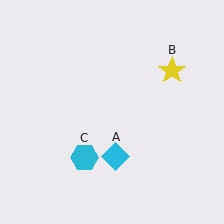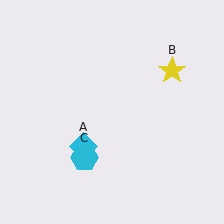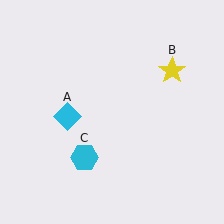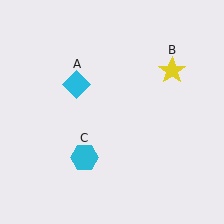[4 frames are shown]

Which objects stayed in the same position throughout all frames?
Yellow star (object B) and cyan hexagon (object C) remained stationary.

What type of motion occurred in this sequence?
The cyan diamond (object A) rotated clockwise around the center of the scene.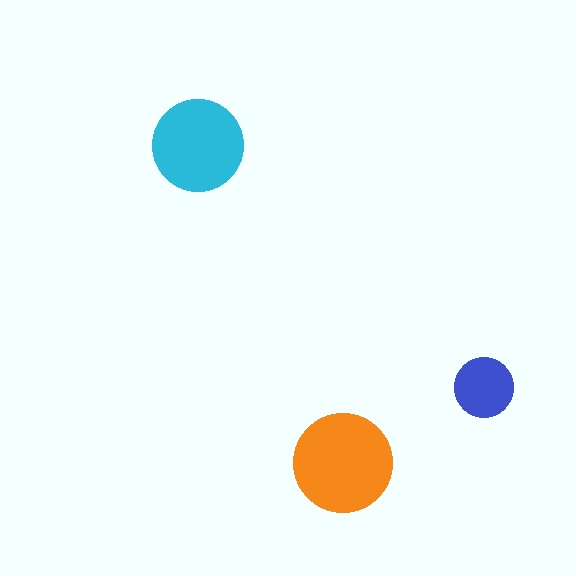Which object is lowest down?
The orange circle is bottommost.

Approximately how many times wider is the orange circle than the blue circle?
About 1.5 times wider.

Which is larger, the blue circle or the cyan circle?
The cyan one.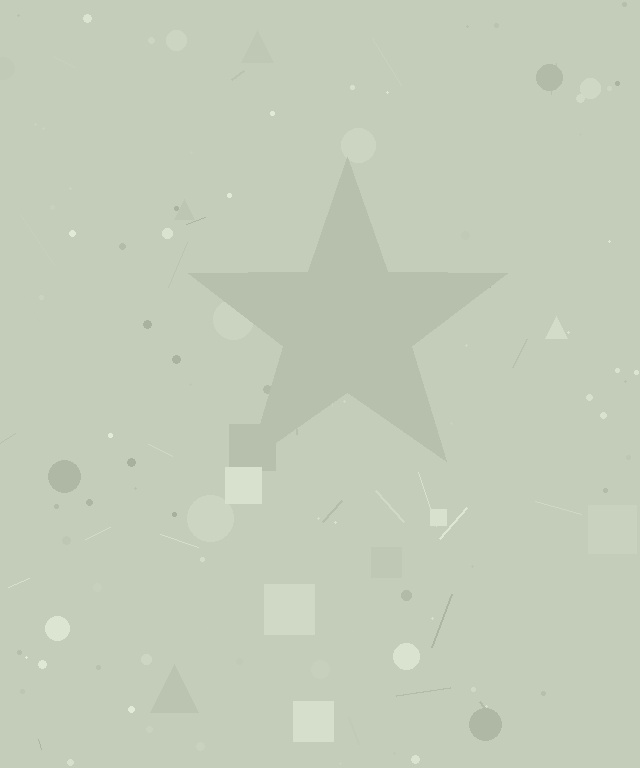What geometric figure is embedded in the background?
A star is embedded in the background.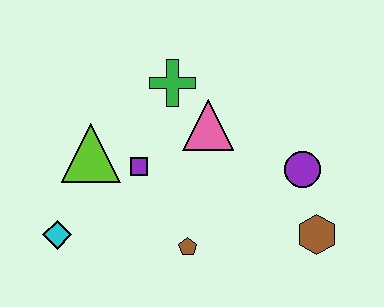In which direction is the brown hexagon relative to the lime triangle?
The brown hexagon is to the right of the lime triangle.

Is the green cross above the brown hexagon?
Yes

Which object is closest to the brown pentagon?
The purple square is closest to the brown pentagon.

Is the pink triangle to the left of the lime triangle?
No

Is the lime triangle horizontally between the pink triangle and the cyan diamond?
Yes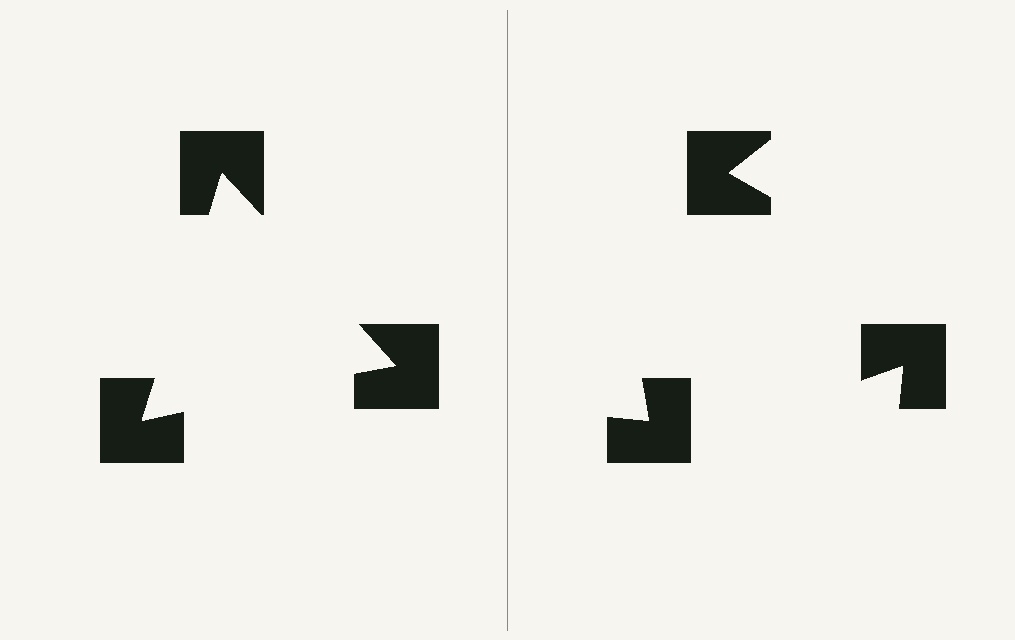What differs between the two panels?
The notched squares are positioned identically on both sides; only the wedge orientations differ. On the left they align to a triangle; on the right they are misaligned.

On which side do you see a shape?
An illusory triangle appears on the left side. On the right side the wedge cuts are rotated, so no coherent shape forms.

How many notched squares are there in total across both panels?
6 — 3 on each side.